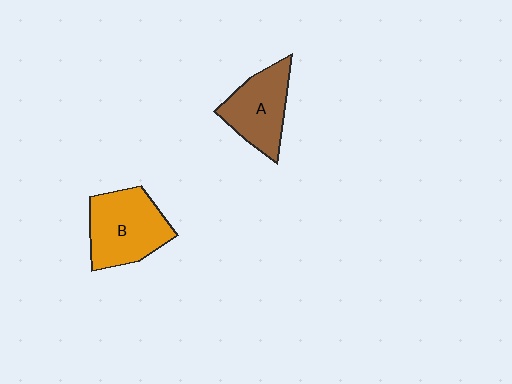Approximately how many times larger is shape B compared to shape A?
Approximately 1.2 times.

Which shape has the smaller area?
Shape A (brown).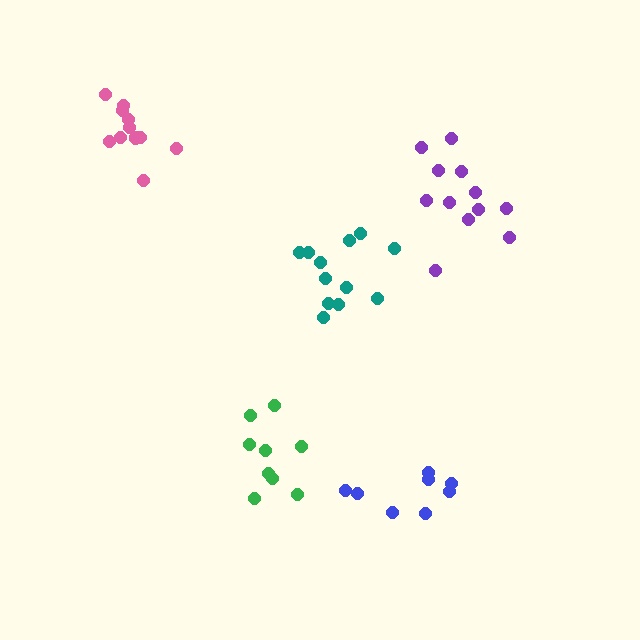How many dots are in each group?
Group 1: 9 dots, Group 2: 12 dots, Group 3: 12 dots, Group 4: 12 dots, Group 5: 8 dots (53 total).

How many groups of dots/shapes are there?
There are 5 groups.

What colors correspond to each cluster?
The clusters are colored: green, teal, pink, purple, blue.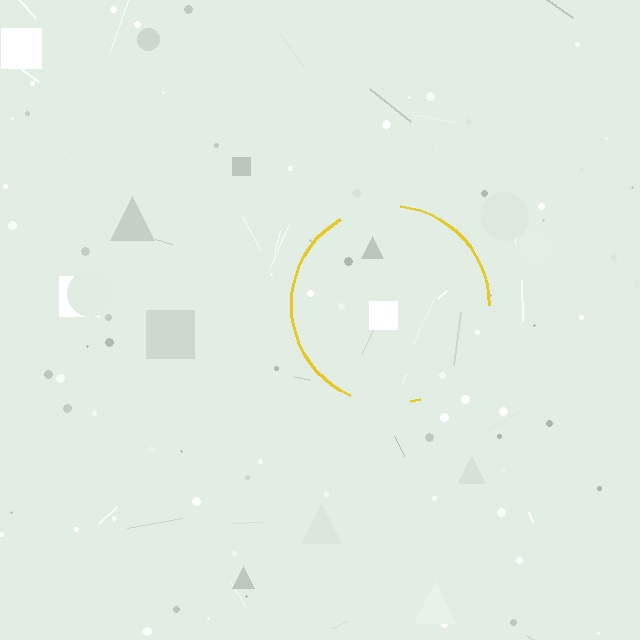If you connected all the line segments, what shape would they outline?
They would outline a circle.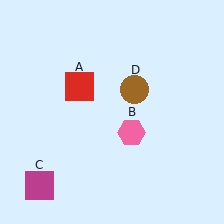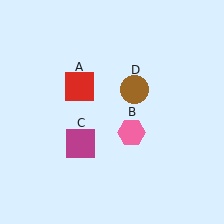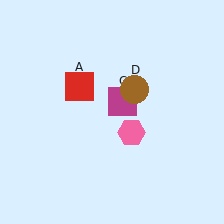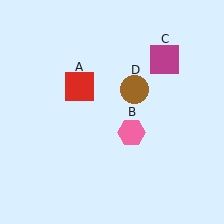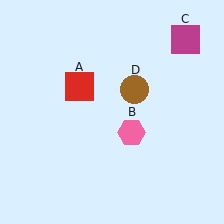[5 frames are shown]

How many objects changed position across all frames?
1 object changed position: magenta square (object C).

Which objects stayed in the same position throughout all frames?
Red square (object A) and pink hexagon (object B) and brown circle (object D) remained stationary.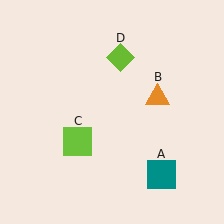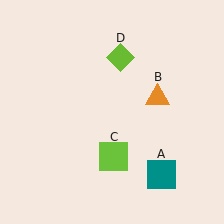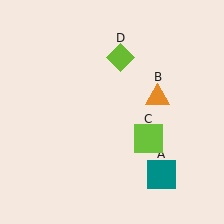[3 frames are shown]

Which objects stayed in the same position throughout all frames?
Teal square (object A) and orange triangle (object B) and lime diamond (object D) remained stationary.